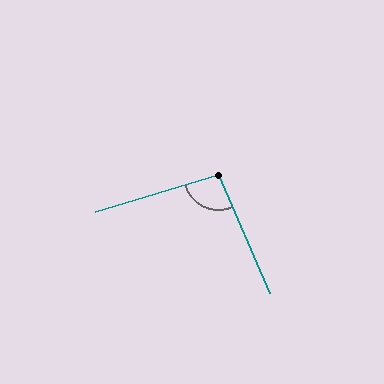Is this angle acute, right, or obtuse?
It is obtuse.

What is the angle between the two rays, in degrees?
Approximately 97 degrees.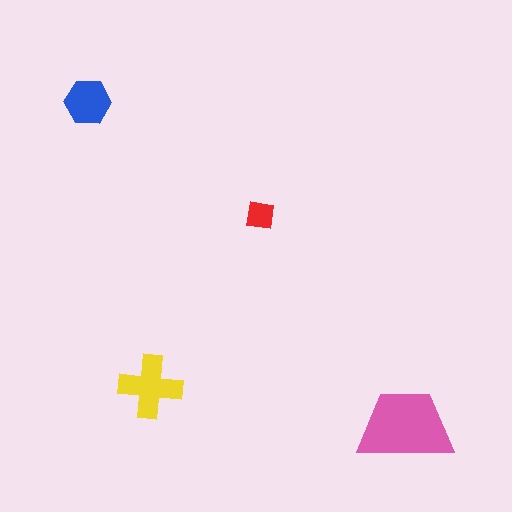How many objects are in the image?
There are 4 objects in the image.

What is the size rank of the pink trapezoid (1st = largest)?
1st.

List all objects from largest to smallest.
The pink trapezoid, the yellow cross, the blue hexagon, the red square.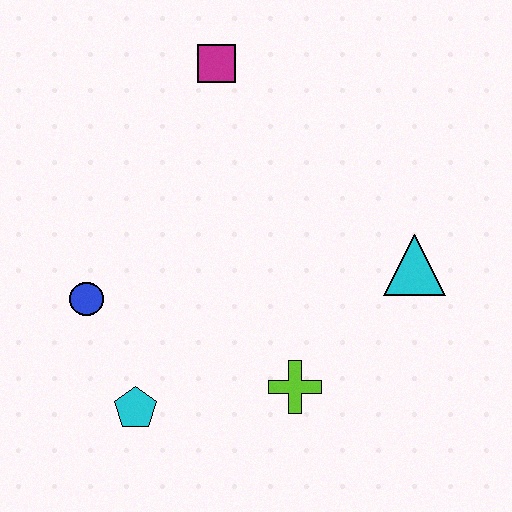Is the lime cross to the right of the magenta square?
Yes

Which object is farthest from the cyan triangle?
The blue circle is farthest from the cyan triangle.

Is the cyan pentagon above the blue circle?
No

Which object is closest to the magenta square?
The blue circle is closest to the magenta square.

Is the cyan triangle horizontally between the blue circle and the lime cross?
No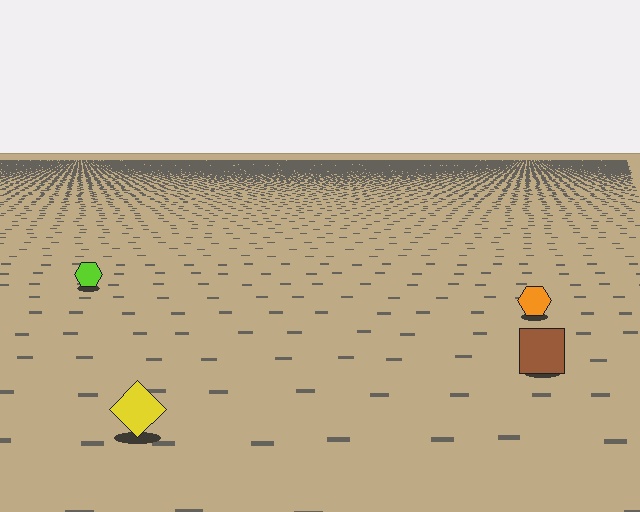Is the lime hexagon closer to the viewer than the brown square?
No. The brown square is closer — you can tell from the texture gradient: the ground texture is coarser near it.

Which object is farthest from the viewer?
The lime hexagon is farthest from the viewer. It appears smaller and the ground texture around it is denser.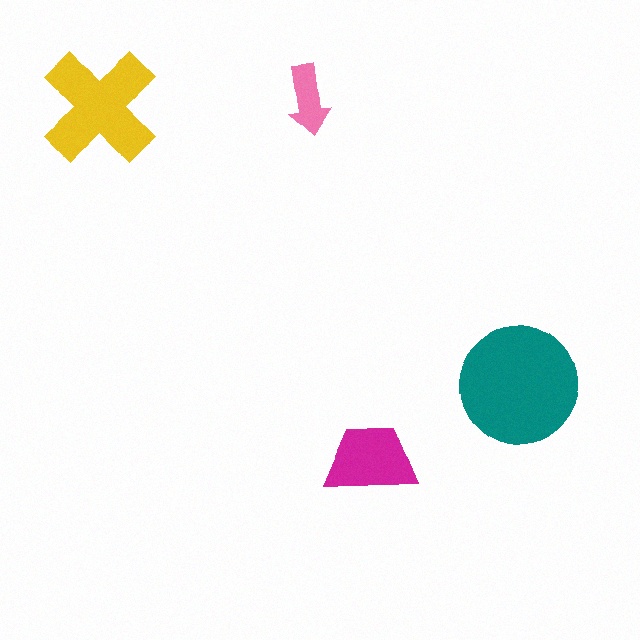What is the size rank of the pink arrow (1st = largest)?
4th.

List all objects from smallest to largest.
The pink arrow, the magenta trapezoid, the yellow cross, the teal circle.